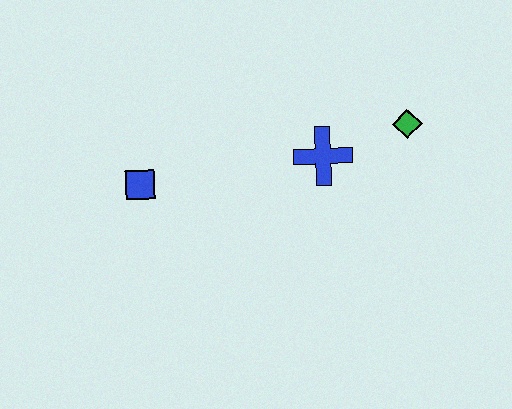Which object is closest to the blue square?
The blue cross is closest to the blue square.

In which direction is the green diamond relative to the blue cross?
The green diamond is to the right of the blue cross.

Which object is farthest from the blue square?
The green diamond is farthest from the blue square.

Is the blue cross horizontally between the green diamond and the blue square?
Yes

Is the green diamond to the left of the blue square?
No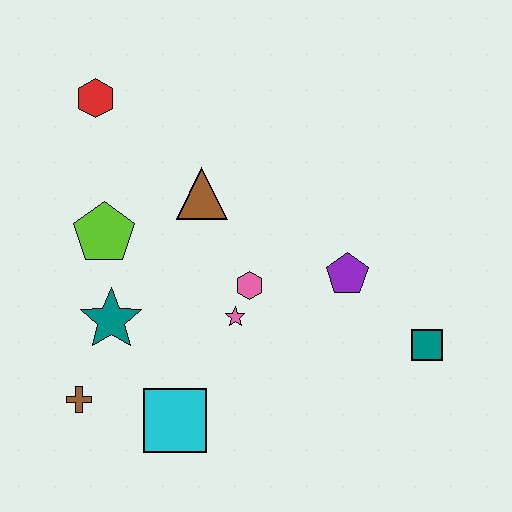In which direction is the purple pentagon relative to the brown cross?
The purple pentagon is to the right of the brown cross.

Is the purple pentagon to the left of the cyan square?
No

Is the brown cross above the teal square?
No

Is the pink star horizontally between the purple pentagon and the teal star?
Yes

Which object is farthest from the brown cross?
The teal square is farthest from the brown cross.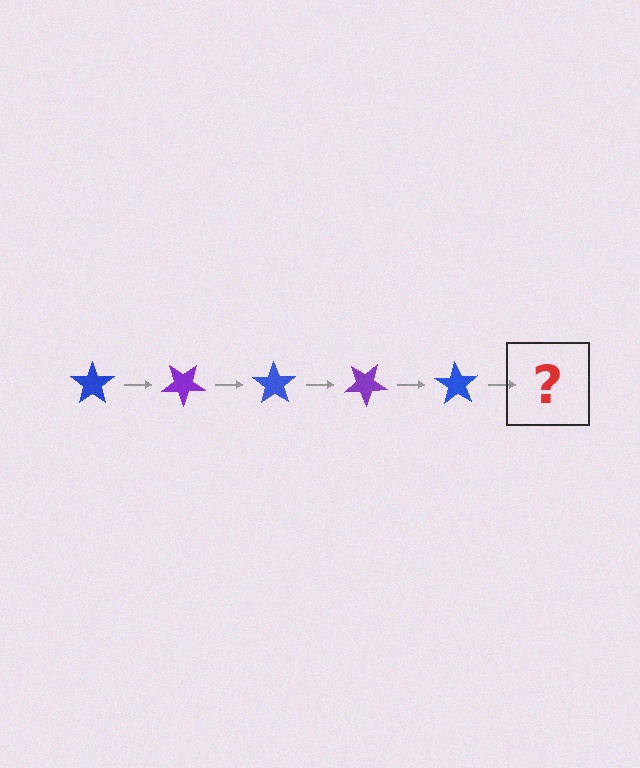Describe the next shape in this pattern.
It should be a purple star, rotated 175 degrees from the start.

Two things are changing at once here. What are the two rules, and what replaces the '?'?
The two rules are that it rotates 35 degrees each step and the color cycles through blue and purple. The '?' should be a purple star, rotated 175 degrees from the start.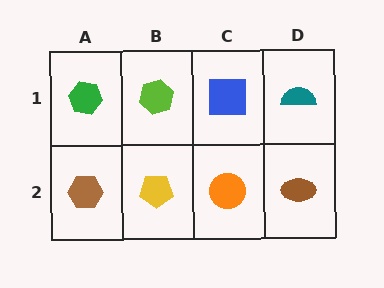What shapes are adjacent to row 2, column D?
A teal semicircle (row 1, column D), an orange circle (row 2, column C).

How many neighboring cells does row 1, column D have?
2.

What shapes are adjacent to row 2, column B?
A lime hexagon (row 1, column B), a brown hexagon (row 2, column A), an orange circle (row 2, column C).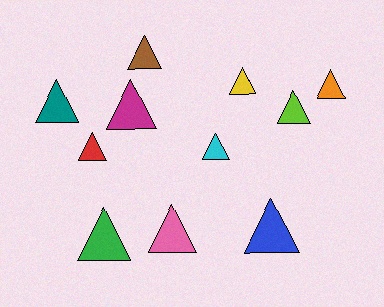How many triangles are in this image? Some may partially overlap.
There are 11 triangles.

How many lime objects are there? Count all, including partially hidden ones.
There is 1 lime object.